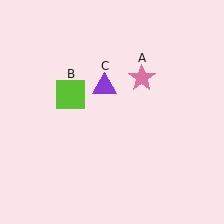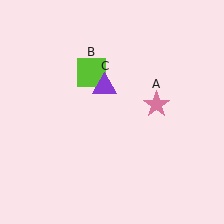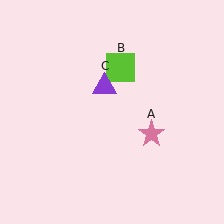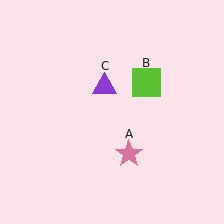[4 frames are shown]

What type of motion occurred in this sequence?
The pink star (object A), lime square (object B) rotated clockwise around the center of the scene.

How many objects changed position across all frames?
2 objects changed position: pink star (object A), lime square (object B).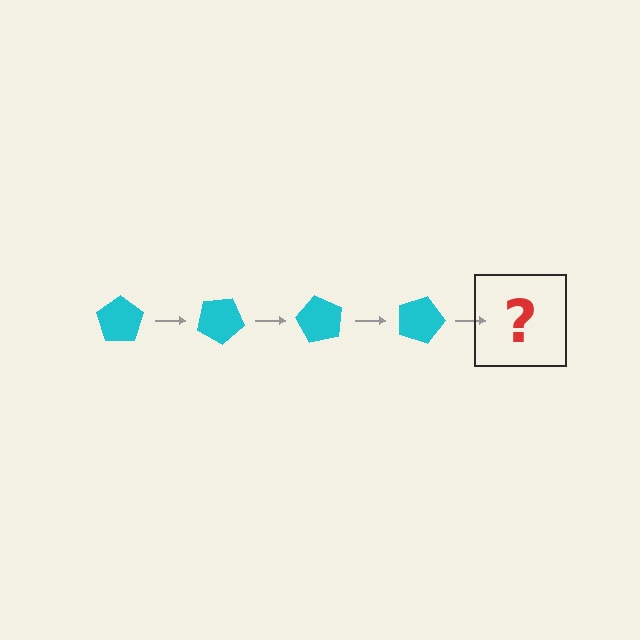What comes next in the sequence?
The next element should be a cyan pentagon rotated 120 degrees.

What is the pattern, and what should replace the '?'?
The pattern is that the pentagon rotates 30 degrees each step. The '?' should be a cyan pentagon rotated 120 degrees.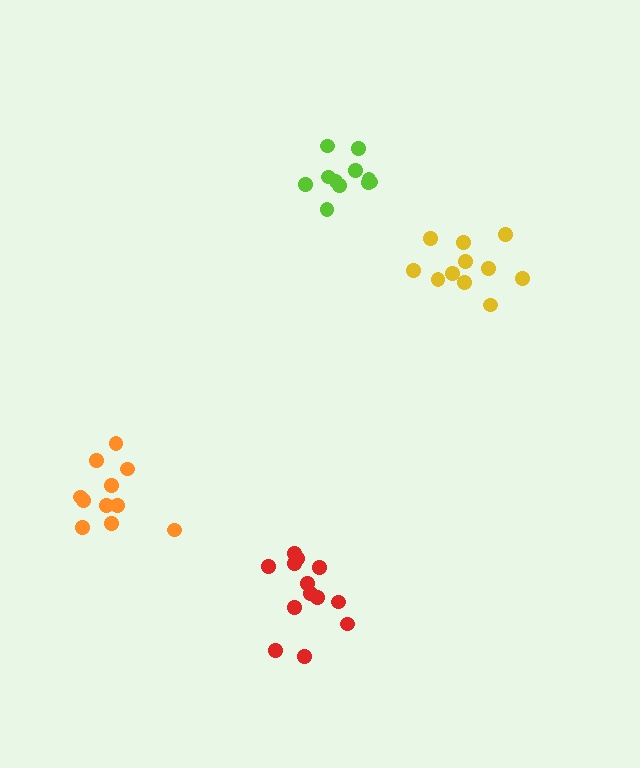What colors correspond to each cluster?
The clusters are colored: red, orange, yellow, lime.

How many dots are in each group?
Group 1: 13 dots, Group 2: 11 dots, Group 3: 11 dots, Group 4: 11 dots (46 total).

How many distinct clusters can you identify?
There are 4 distinct clusters.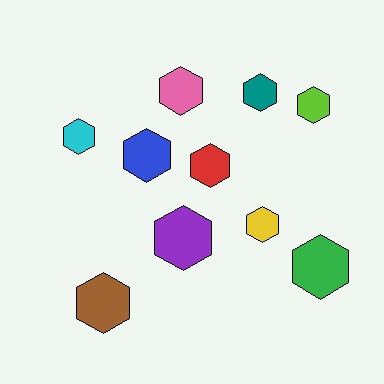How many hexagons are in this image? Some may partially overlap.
There are 10 hexagons.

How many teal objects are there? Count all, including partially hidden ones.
There is 1 teal object.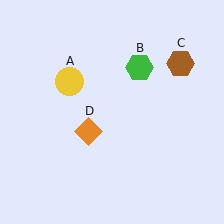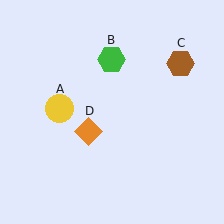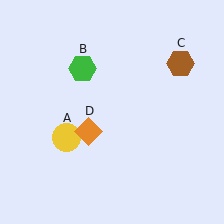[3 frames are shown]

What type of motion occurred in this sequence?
The yellow circle (object A), green hexagon (object B) rotated counterclockwise around the center of the scene.